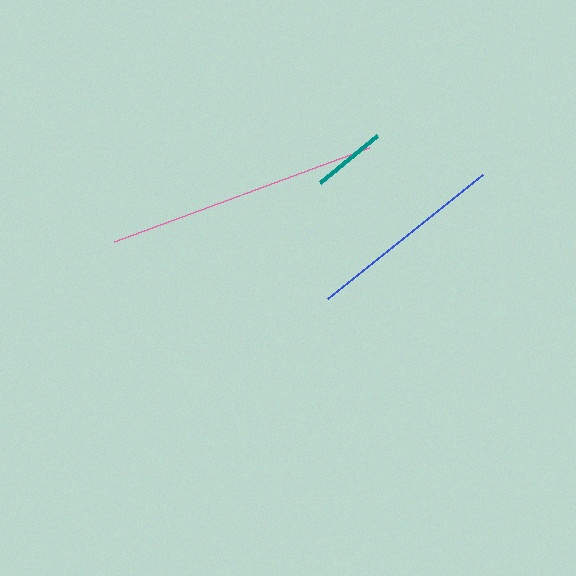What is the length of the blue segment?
The blue segment is approximately 198 pixels long.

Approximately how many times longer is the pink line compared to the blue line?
The pink line is approximately 1.4 times the length of the blue line.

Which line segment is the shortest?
The teal line is the shortest at approximately 74 pixels.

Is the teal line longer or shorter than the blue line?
The blue line is longer than the teal line.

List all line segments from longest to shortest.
From longest to shortest: pink, blue, teal.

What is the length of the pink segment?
The pink segment is approximately 271 pixels long.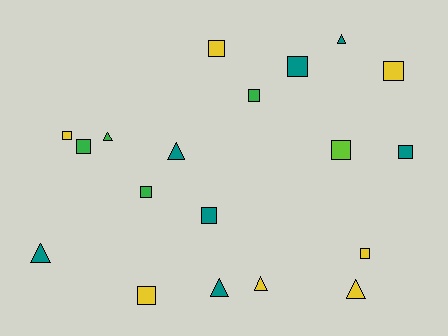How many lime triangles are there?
There are no lime triangles.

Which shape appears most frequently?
Square, with 12 objects.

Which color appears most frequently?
Teal, with 7 objects.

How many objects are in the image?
There are 19 objects.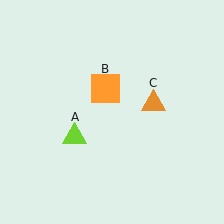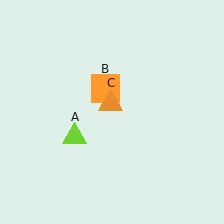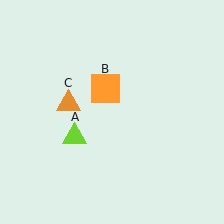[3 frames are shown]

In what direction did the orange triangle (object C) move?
The orange triangle (object C) moved left.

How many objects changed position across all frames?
1 object changed position: orange triangle (object C).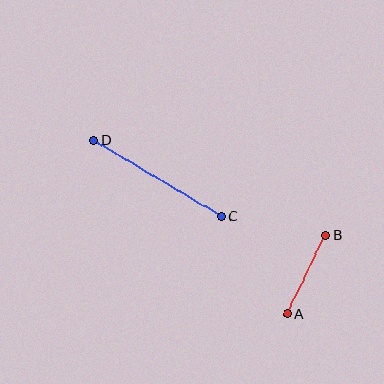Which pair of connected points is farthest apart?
Points C and D are farthest apart.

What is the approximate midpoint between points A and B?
The midpoint is at approximately (306, 275) pixels.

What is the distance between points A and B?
The distance is approximately 87 pixels.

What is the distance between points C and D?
The distance is approximately 148 pixels.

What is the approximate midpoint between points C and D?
The midpoint is at approximately (157, 179) pixels.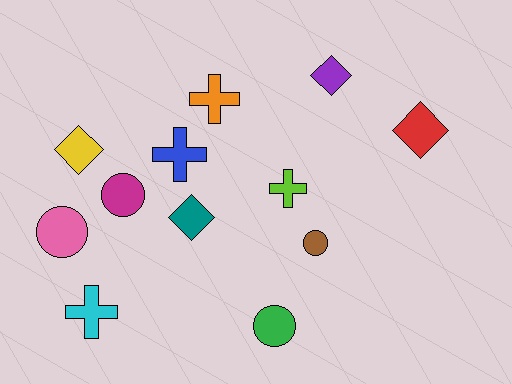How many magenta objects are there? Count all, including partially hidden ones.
There is 1 magenta object.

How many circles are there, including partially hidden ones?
There are 4 circles.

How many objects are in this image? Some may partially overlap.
There are 12 objects.